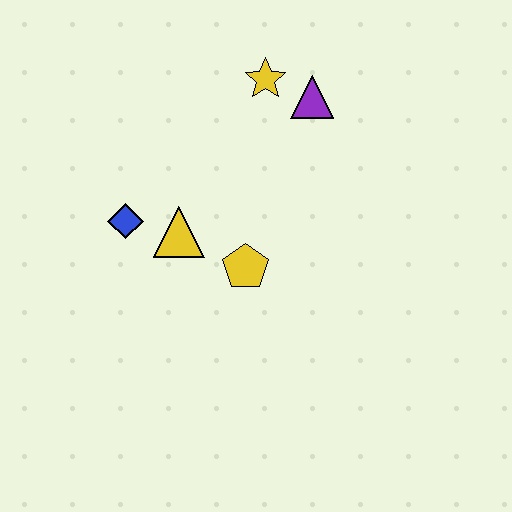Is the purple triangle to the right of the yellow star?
Yes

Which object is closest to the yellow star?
The purple triangle is closest to the yellow star.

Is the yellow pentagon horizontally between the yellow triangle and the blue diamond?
No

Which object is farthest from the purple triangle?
The blue diamond is farthest from the purple triangle.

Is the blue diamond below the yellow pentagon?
No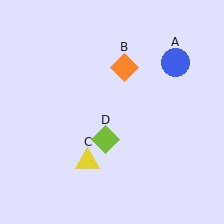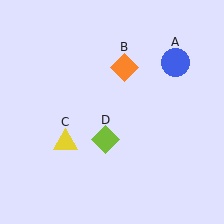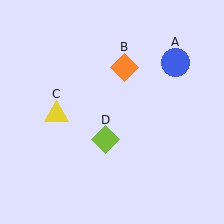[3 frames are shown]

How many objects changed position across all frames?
1 object changed position: yellow triangle (object C).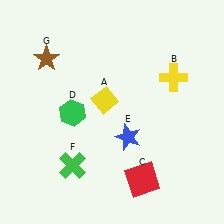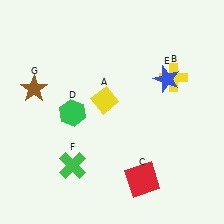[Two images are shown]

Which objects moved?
The objects that moved are: the blue star (E), the brown star (G).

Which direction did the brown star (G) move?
The brown star (G) moved down.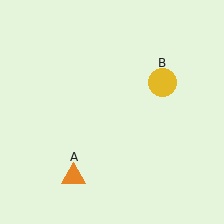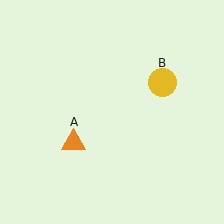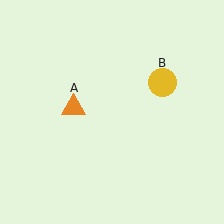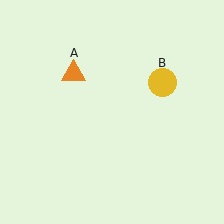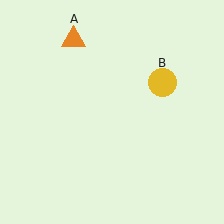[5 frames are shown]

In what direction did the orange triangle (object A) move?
The orange triangle (object A) moved up.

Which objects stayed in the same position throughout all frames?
Yellow circle (object B) remained stationary.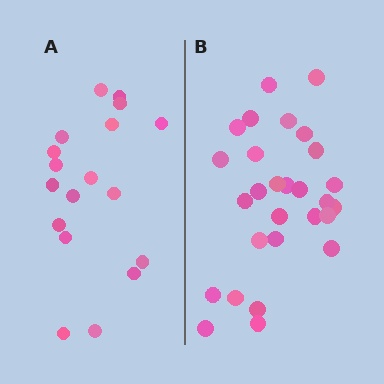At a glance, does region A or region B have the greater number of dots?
Region B (the right region) has more dots.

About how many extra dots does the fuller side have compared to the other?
Region B has roughly 10 or so more dots than region A.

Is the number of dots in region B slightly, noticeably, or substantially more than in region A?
Region B has substantially more. The ratio is roughly 1.6 to 1.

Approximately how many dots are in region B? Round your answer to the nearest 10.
About 30 dots. (The exact count is 28, which rounds to 30.)